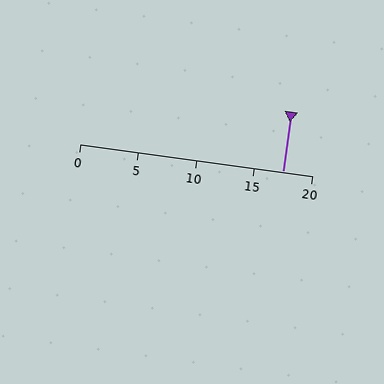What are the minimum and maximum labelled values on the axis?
The axis runs from 0 to 20.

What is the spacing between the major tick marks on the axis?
The major ticks are spaced 5 apart.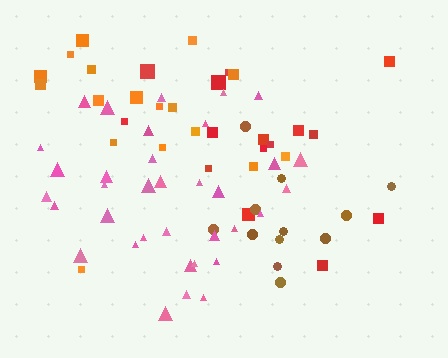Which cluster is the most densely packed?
Pink.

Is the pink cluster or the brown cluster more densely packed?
Pink.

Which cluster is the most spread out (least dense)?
Red.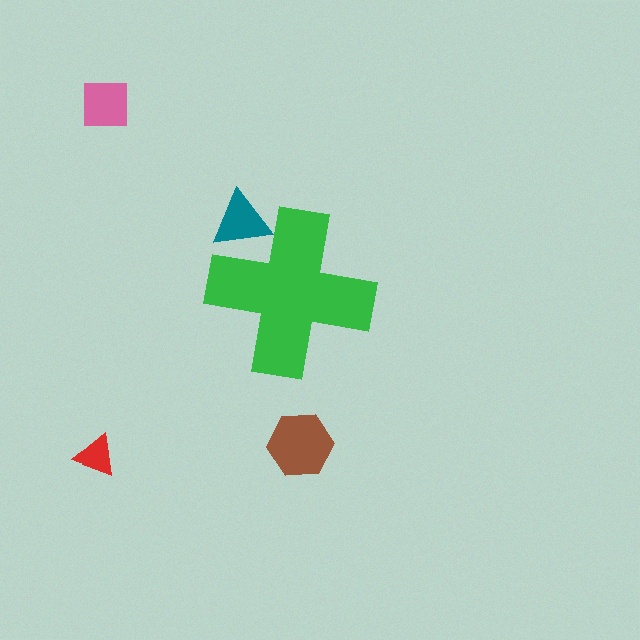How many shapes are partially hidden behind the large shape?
1 shape is partially hidden.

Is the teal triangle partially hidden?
Yes, the teal triangle is partially hidden behind the green cross.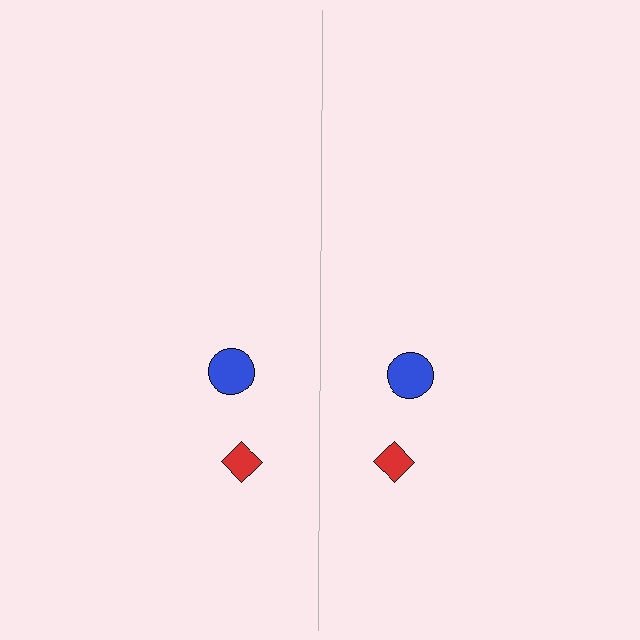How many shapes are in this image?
There are 4 shapes in this image.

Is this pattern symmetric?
Yes, this pattern has bilateral (reflection) symmetry.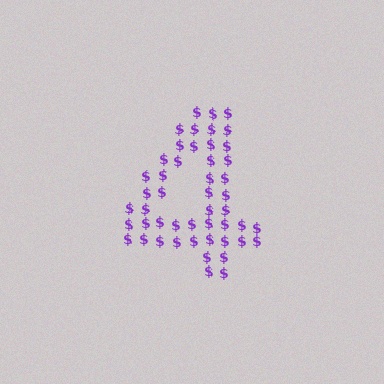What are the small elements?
The small elements are dollar signs.